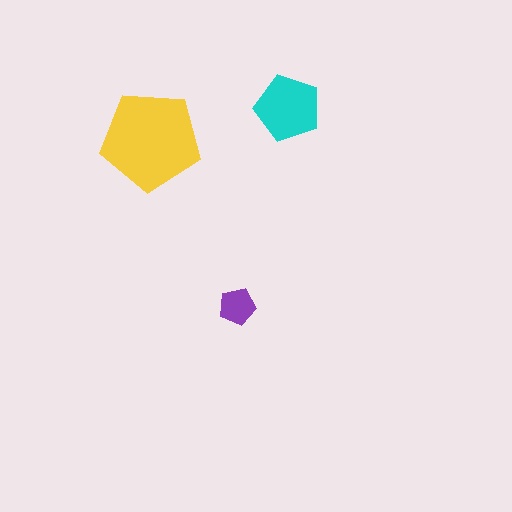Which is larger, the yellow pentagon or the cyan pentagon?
The yellow one.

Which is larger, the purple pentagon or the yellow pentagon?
The yellow one.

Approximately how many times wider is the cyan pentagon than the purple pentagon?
About 2 times wider.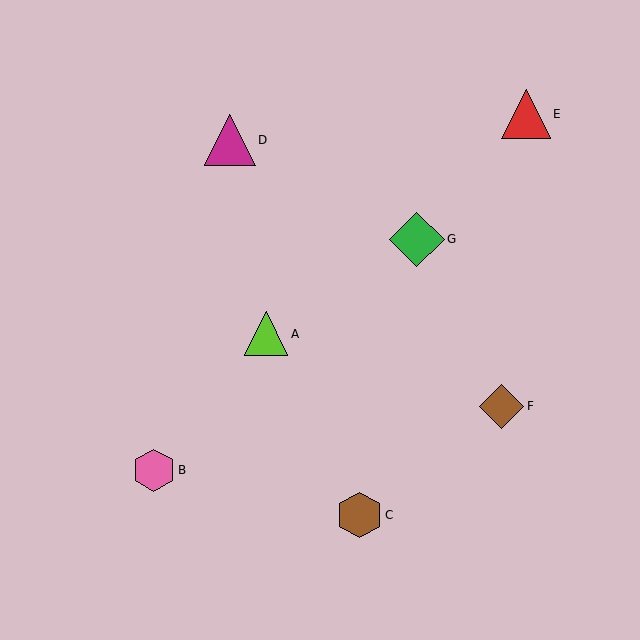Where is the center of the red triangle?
The center of the red triangle is at (526, 114).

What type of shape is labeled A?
Shape A is a lime triangle.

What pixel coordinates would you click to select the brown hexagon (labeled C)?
Click at (359, 515) to select the brown hexagon C.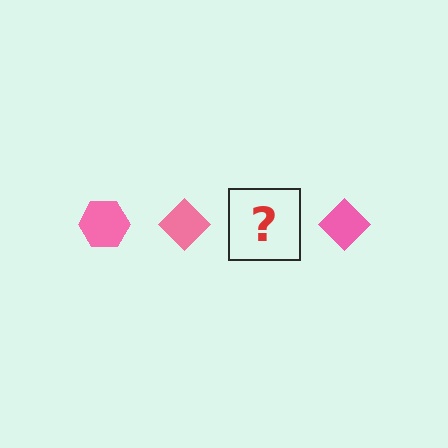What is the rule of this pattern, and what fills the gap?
The rule is that the pattern cycles through hexagon, diamond shapes in pink. The gap should be filled with a pink hexagon.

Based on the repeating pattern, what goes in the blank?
The blank should be a pink hexagon.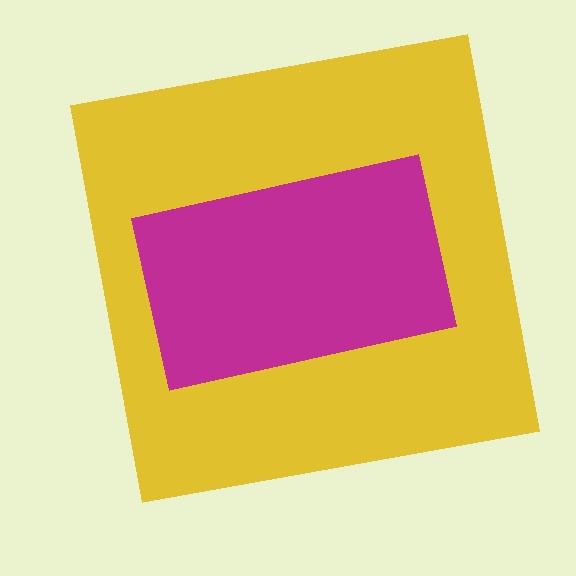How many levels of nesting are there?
2.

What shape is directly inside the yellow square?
The magenta rectangle.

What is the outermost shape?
The yellow square.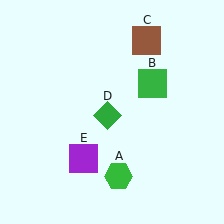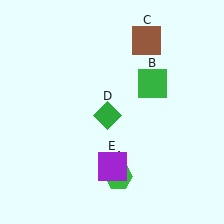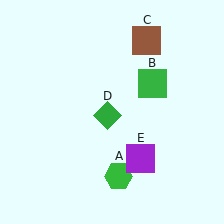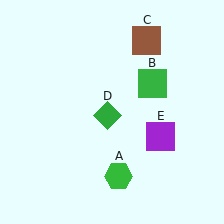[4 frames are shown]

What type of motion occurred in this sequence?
The purple square (object E) rotated counterclockwise around the center of the scene.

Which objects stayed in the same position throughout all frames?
Green hexagon (object A) and green square (object B) and brown square (object C) and green diamond (object D) remained stationary.